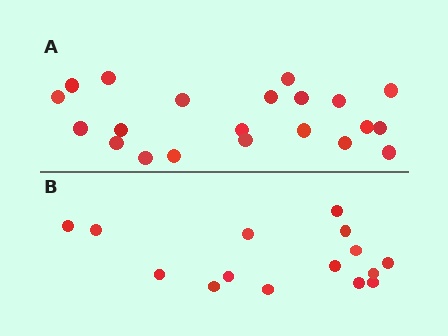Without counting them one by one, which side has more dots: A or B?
Region A (the top region) has more dots.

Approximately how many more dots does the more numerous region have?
Region A has about 6 more dots than region B.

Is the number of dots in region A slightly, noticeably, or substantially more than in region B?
Region A has noticeably more, but not dramatically so. The ratio is roughly 1.4 to 1.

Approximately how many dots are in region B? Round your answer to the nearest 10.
About 20 dots. (The exact count is 15, which rounds to 20.)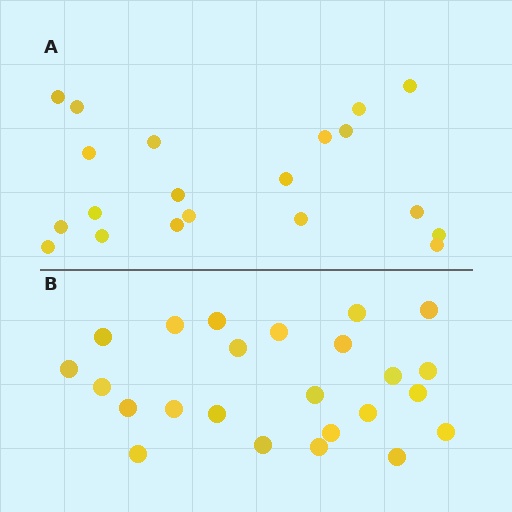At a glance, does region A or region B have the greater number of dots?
Region B (the bottom region) has more dots.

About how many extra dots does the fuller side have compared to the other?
Region B has about 4 more dots than region A.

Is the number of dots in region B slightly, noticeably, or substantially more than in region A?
Region B has only slightly more — the two regions are fairly close. The ratio is roughly 1.2 to 1.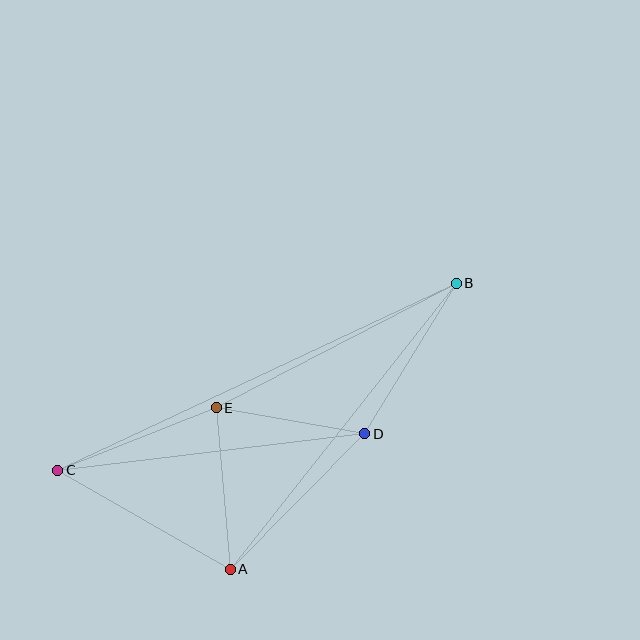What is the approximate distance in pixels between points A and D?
The distance between A and D is approximately 191 pixels.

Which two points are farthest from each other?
Points B and C are farthest from each other.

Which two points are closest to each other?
Points D and E are closest to each other.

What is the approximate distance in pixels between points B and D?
The distance between B and D is approximately 176 pixels.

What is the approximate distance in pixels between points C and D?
The distance between C and D is approximately 309 pixels.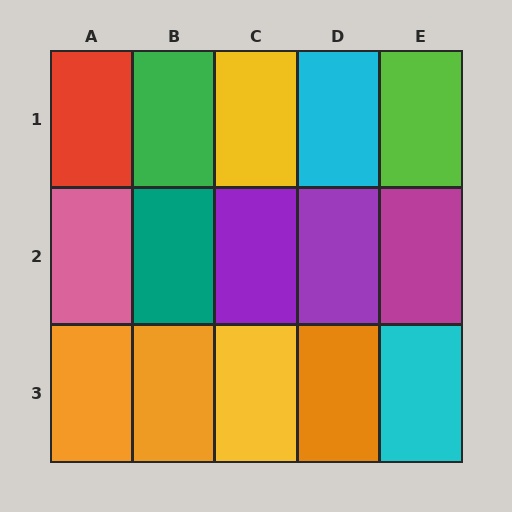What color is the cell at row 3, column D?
Orange.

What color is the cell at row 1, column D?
Cyan.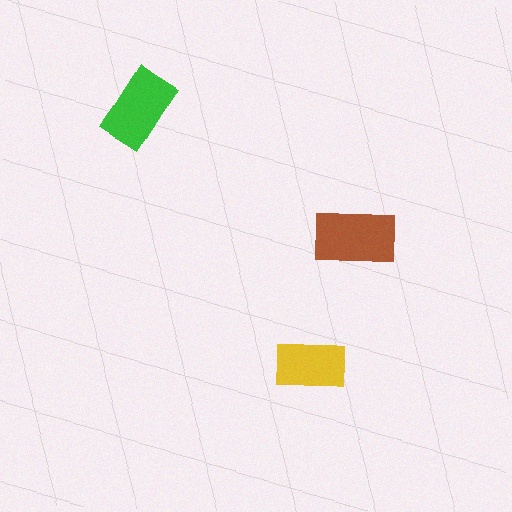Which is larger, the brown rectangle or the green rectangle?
The brown one.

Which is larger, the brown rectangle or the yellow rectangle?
The brown one.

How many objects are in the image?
There are 3 objects in the image.